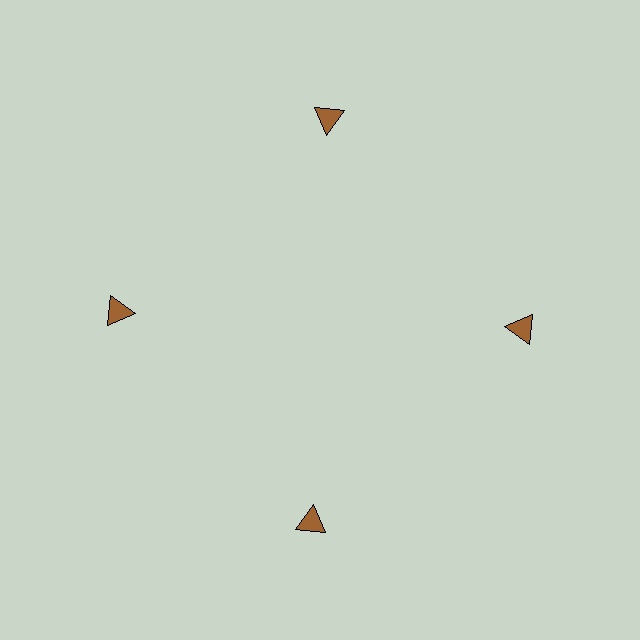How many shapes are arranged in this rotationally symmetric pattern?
There are 4 shapes, arranged in 4 groups of 1.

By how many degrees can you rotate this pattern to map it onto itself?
The pattern maps onto itself every 90 degrees of rotation.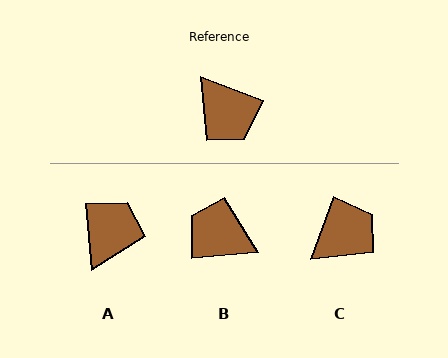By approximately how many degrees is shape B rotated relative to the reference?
Approximately 153 degrees clockwise.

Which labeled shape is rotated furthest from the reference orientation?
B, about 153 degrees away.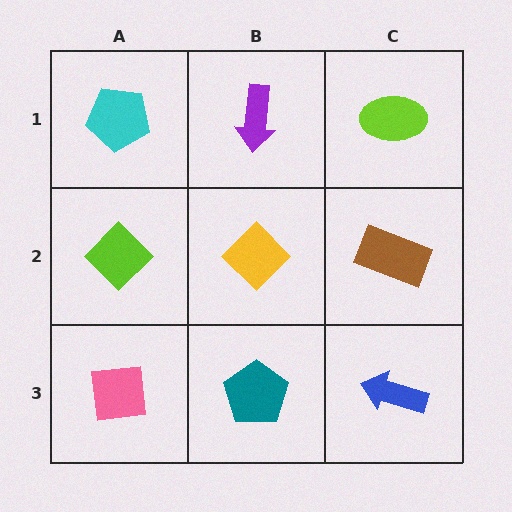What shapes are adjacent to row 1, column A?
A lime diamond (row 2, column A), a purple arrow (row 1, column B).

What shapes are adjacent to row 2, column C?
A lime ellipse (row 1, column C), a blue arrow (row 3, column C), a yellow diamond (row 2, column B).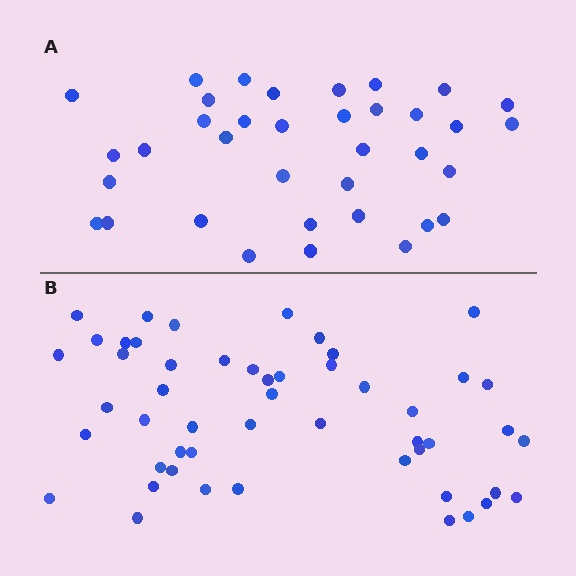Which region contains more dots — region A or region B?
Region B (the bottom region) has more dots.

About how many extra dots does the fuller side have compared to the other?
Region B has approximately 15 more dots than region A.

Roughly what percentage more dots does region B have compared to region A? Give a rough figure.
About 40% more.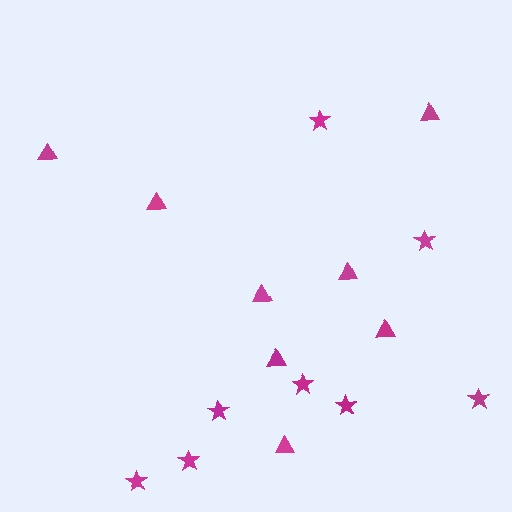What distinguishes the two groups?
There are 2 groups: one group of stars (8) and one group of triangles (8).